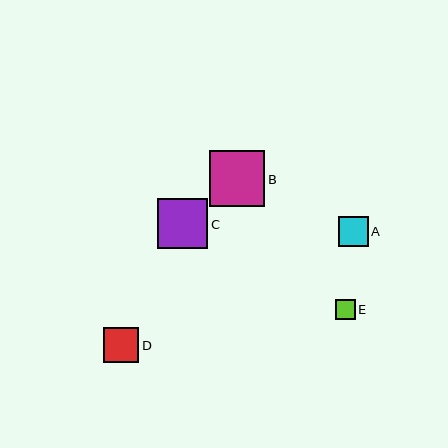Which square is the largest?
Square B is the largest with a size of approximately 55 pixels.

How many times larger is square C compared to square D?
Square C is approximately 1.4 times the size of square D.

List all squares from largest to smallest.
From largest to smallest: B, C, D, A, E.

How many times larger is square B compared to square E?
Square B is approximately 2.8 times the size of square E.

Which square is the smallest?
Square E is the smallest with a size of approximately 20 pixels.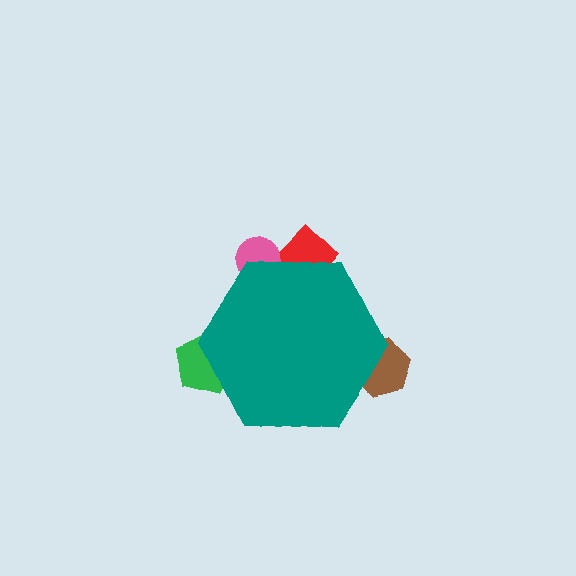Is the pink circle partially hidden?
Yes, the pink circle is partially hidden behind the teal hexagon.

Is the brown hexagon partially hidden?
Yes, the brown hexagon is partially hidden behind the teal hexagon.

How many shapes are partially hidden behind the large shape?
4 shapes are partially hidden.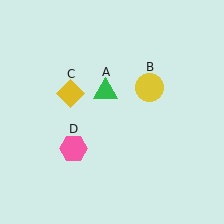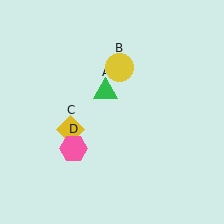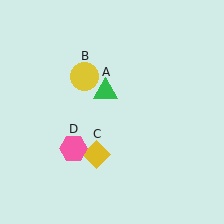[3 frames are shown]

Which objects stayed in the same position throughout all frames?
Green triangle (object A) and pink hexagon (object D) remained stationary.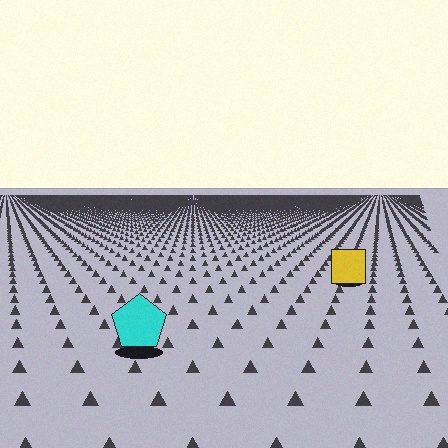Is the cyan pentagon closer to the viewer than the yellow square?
Yes. The cyan pentagon is closer — you can tell from the texture gradient: the ground texture is coarser near it.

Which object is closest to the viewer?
The cyan pentagon is closest. The texture marks near it are larger and more spread out.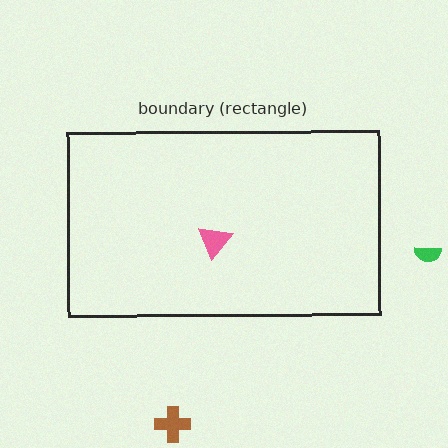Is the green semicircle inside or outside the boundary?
Outside.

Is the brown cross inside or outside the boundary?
Outside.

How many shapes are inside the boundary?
1 inside, 2 outside.